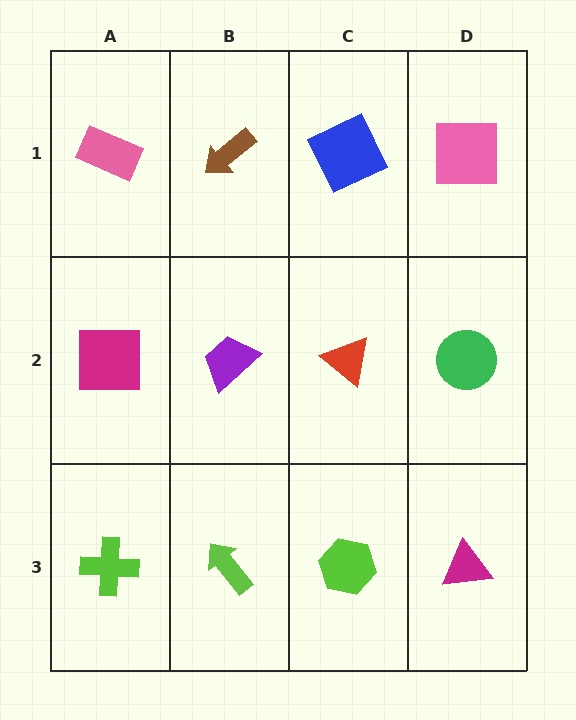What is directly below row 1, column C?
A red triangle.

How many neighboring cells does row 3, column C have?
3.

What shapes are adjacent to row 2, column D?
A pink square (row 1, column D), a magenta triangle (row 3, column D), a red triangle (row 2, column C).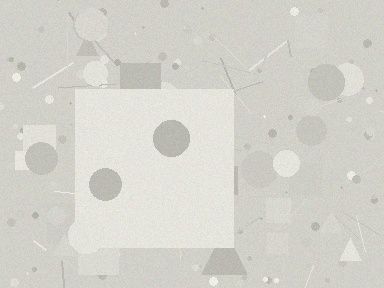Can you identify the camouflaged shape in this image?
The camouflaged shape is a square.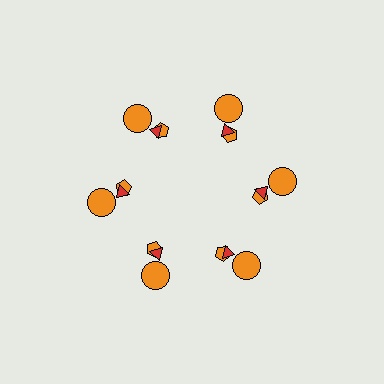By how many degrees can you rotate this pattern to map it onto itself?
The pattern maps onto itself every 60 degrees of rotation.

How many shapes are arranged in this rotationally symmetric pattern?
There are 18 shapes, arranged in 6 groups of 3.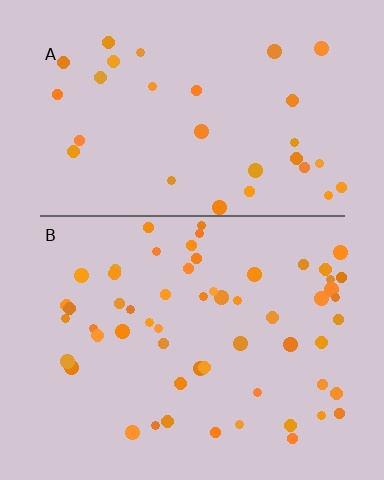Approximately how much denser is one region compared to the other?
Approximately 1.9× — region B over region A.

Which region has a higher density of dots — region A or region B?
B (the bottom).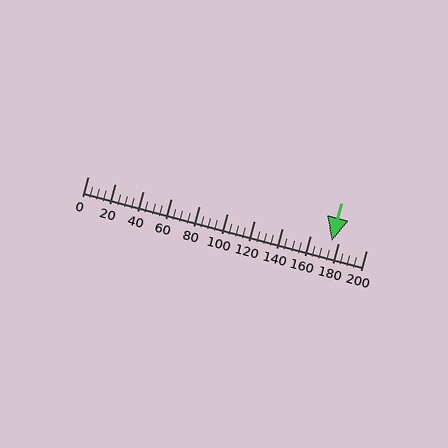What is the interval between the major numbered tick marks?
The major tick marks are spaced 20 units apart.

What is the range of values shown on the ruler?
The ruler shows values from 0 to 200.